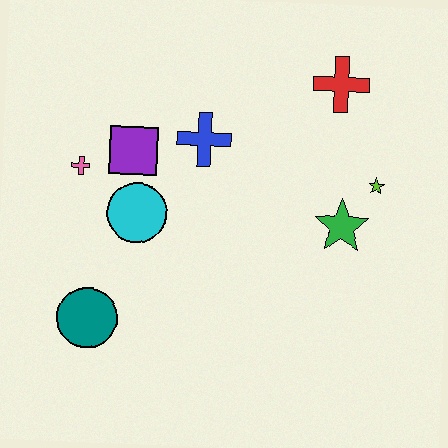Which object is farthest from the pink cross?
The lime star is farthest from the pink cross.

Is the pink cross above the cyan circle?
Yes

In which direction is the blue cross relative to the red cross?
The blue cross is to the left of the red cross.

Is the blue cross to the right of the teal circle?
Yes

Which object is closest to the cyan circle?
The purple square is closest to the cyan circle.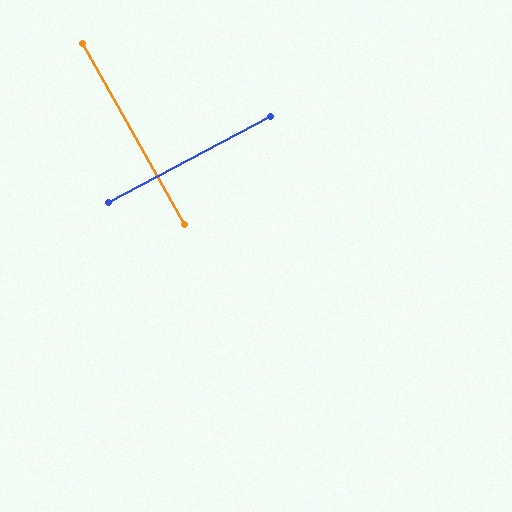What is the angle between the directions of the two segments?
Approximately 88 degrees.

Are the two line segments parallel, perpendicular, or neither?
Perpendicular — they meet at approximately 88°.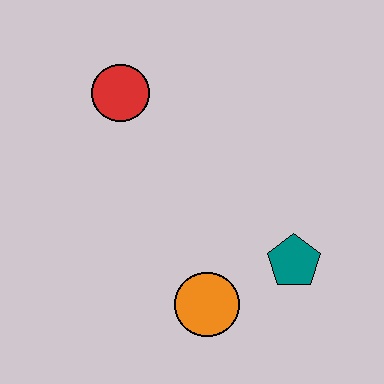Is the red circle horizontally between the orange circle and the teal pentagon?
No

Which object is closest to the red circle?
The orange circle is closest to the red circle.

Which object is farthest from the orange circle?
The red circle is farthest from the orange circle.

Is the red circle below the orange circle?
No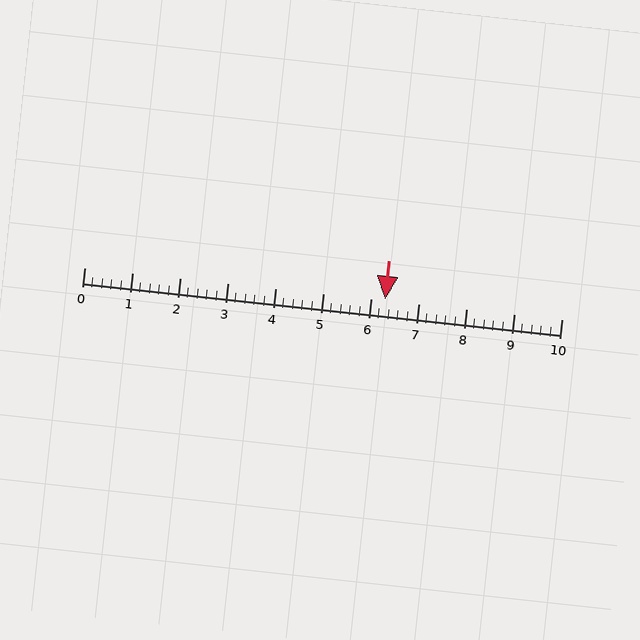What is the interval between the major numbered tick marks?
The major tick marks are spaced 1 units apart.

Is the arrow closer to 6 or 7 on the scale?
The arrow is closer to 6.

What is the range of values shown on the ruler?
The ruler shows values from 0 to 10.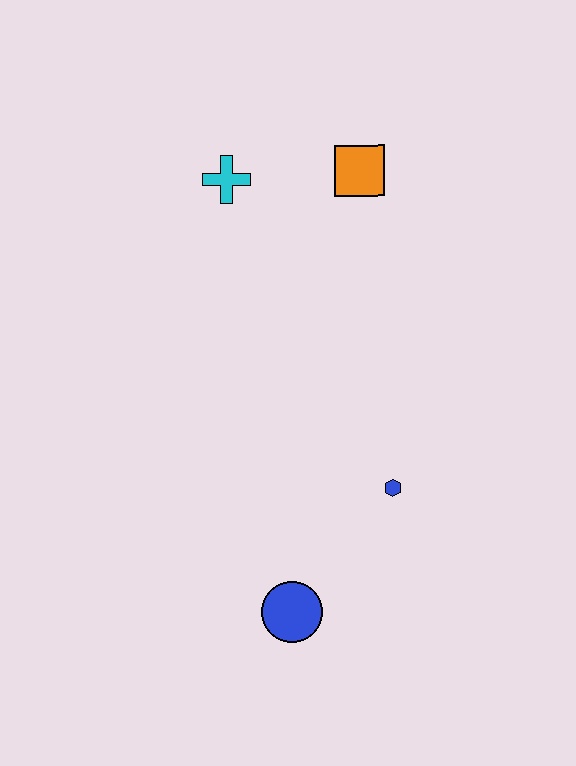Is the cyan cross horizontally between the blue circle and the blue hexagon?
No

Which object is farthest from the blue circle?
The orange square is farthest from the blue circle.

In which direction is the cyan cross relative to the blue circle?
The cyan cross is above the blue circle.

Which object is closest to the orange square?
The cyan cross is closest to the orange square.